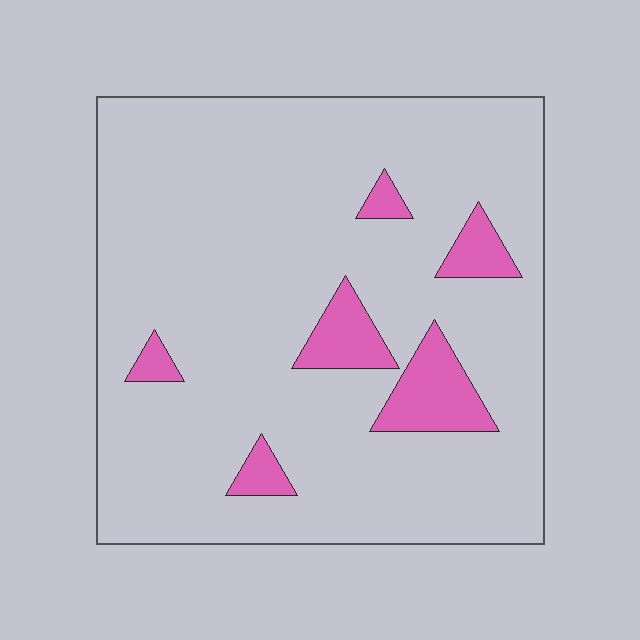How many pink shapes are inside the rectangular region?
6.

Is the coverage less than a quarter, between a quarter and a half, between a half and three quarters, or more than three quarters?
Less than a quarter.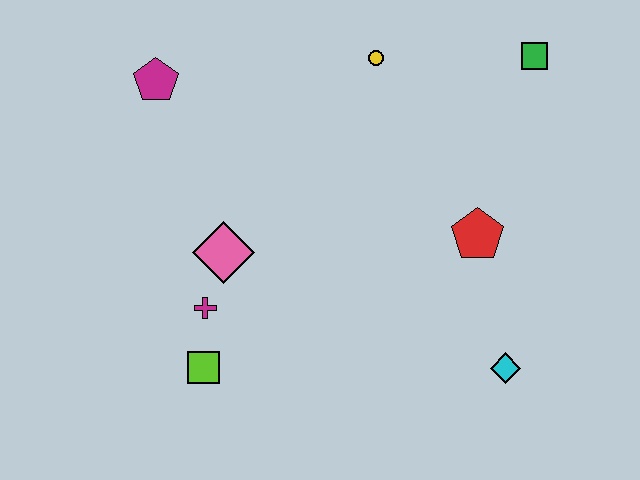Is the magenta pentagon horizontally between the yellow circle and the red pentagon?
No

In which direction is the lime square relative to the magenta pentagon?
The lime square is below the magenta pentagon.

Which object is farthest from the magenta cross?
The green square is farthest from the magenta cross.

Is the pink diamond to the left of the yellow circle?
Yes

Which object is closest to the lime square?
The magenta cross is closest to the lime square.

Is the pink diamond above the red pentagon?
No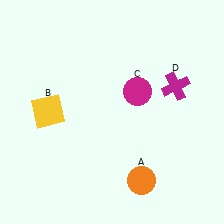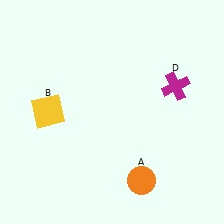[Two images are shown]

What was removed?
The magenta circle (C) was removed in Image 2.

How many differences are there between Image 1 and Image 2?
There is 1 difference between the two images.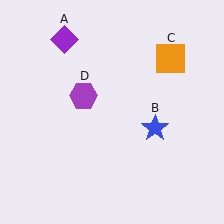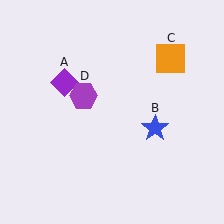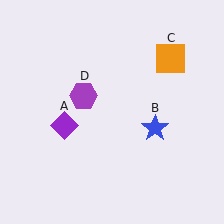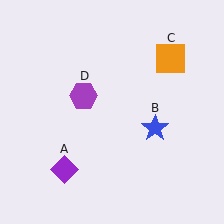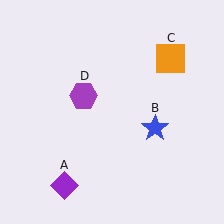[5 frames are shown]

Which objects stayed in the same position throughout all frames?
Blue star (object B) and orange square (object C) and purple hexagon (object D) remained stationary.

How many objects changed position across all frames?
1 object changed position: purple diamond (object A).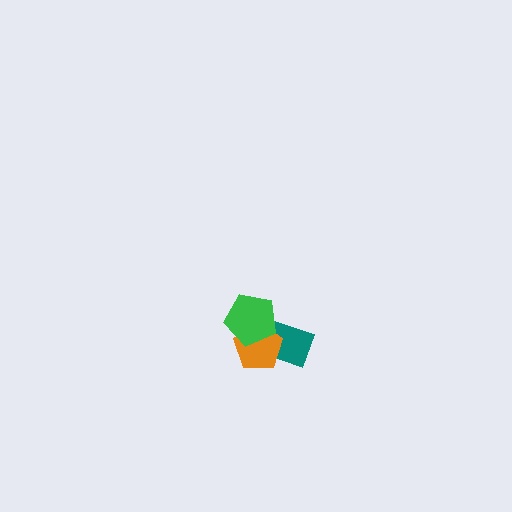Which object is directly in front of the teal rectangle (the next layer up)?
The orange pentagon is directly in front of the teal rectangle.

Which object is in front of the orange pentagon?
The green pentagon is in front of the orange pentagon.